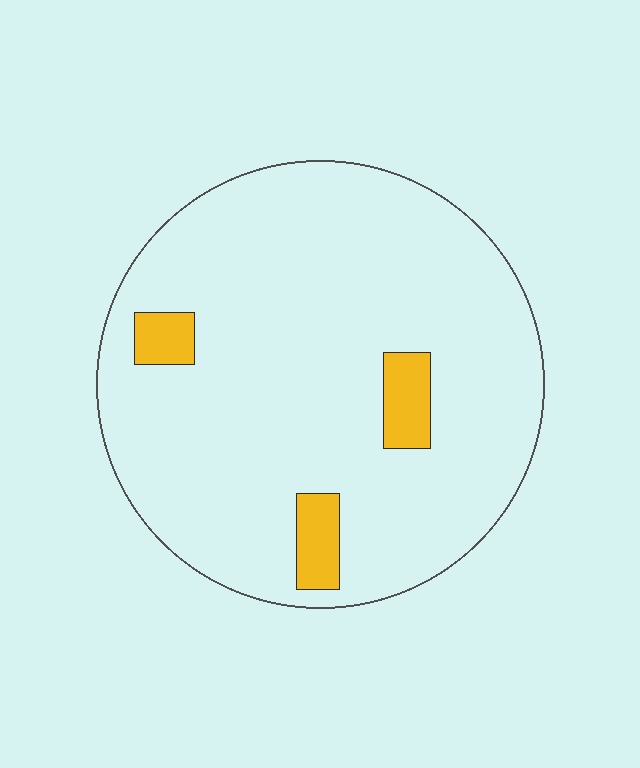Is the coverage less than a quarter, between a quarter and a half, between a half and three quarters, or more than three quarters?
Less than a quarter.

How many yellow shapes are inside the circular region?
3.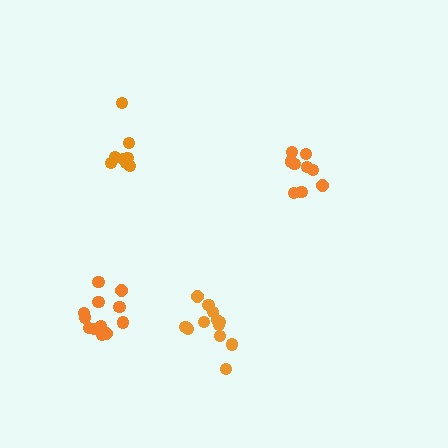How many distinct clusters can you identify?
There are 4 distinct clusters.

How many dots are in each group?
Group 1: 9 dots, Group 2: 8 dots, Group 3: 12 dots, Group 4: 13 dots (42 total).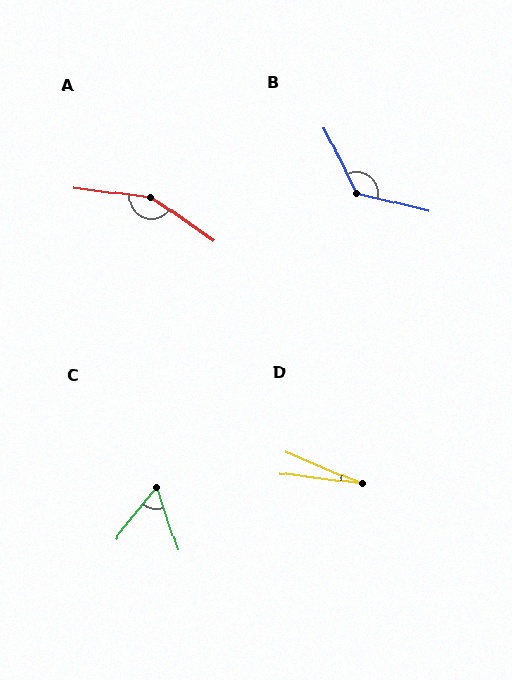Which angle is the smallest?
D, at approximately 15 degrees.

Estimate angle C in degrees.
Approximately 56 degrees.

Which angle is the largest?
A, at approximately 152 degrees.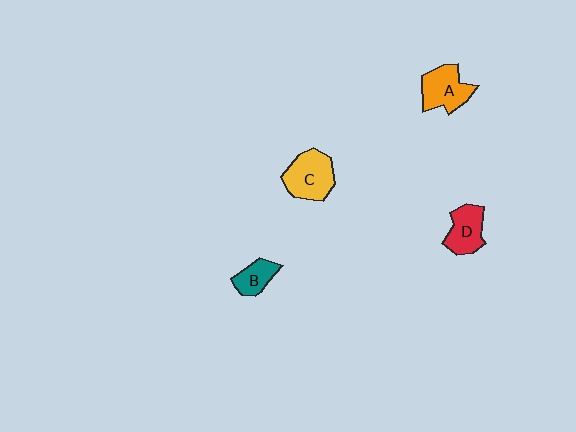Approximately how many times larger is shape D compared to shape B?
Approximately 1.4 times.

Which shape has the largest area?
Shape C (yellow).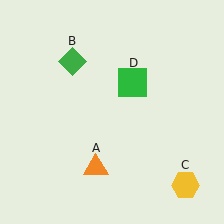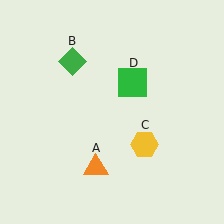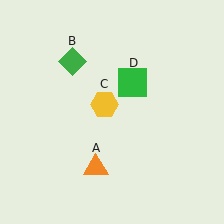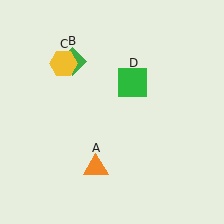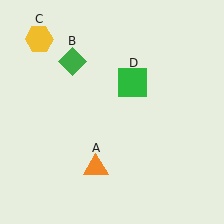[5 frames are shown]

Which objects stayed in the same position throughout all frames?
Orange triangle (object A) and green diamond (object B) and green square (object D) remained stationary.